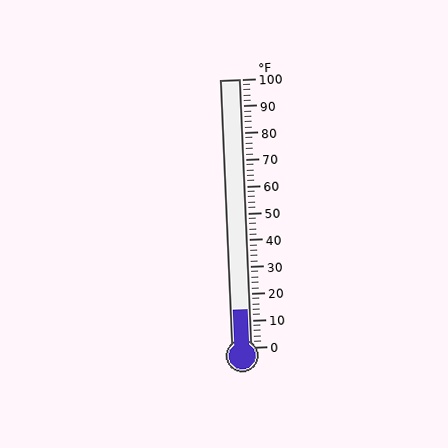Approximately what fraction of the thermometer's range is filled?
The thermometer is filled to approximately 15% of its range.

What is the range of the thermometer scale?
The thermometer scale ranges from 0°F to 100°F.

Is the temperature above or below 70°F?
The temperature is below 70°F.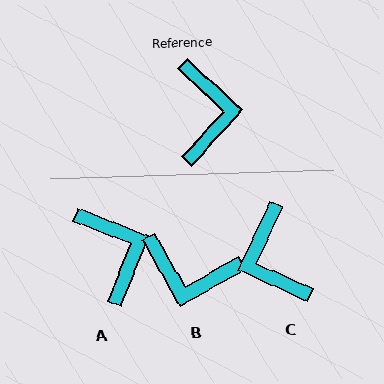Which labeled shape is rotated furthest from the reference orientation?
C, about 162 degrees away.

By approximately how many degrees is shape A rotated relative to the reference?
Approximately 21 degrees counter-clockwise.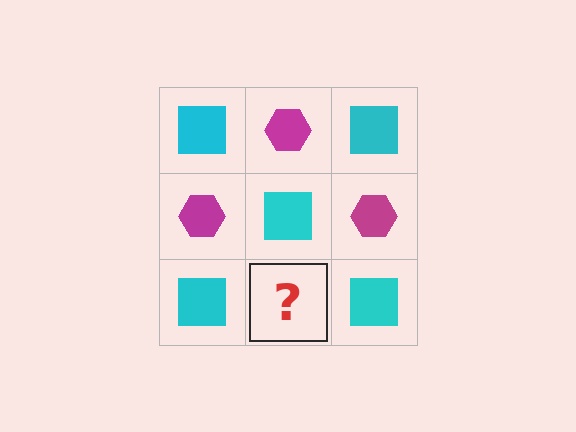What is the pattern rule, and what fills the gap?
The rule is that it alternates cyan square and magenta hexagon in a checkerboard pattern. The gap should be filled with a magenta hexagon.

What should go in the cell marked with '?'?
The missing cell should contain a magenta hexagon.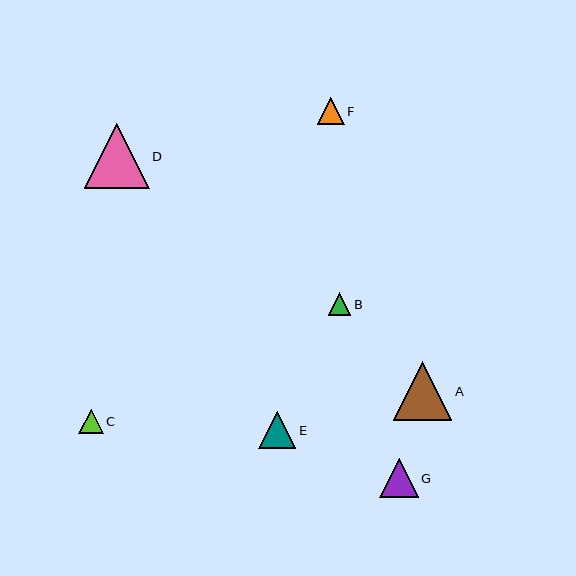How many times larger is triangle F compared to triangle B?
Triangle F is approximately 1.2 times the size of triangle B.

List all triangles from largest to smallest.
From largest to smallest: D, A, G, E, F, C, B.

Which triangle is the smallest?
Triangle B is the smallest with a size of approximately 23 pixels.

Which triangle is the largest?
Triangle D is the largest with a size of approximately 65 pixels.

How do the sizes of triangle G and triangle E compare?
Triangle G and triangle E are approximately the same size.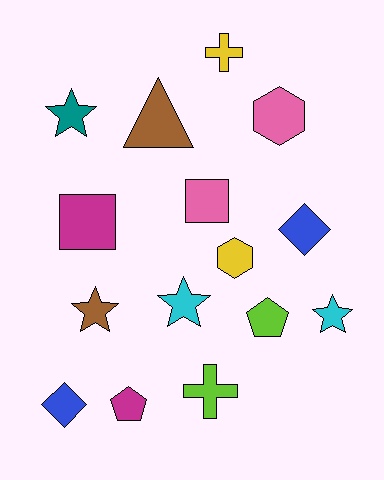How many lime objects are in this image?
There are 2 lime objects.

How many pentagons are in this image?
There are 2 pentagons.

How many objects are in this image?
There are 15 objects.